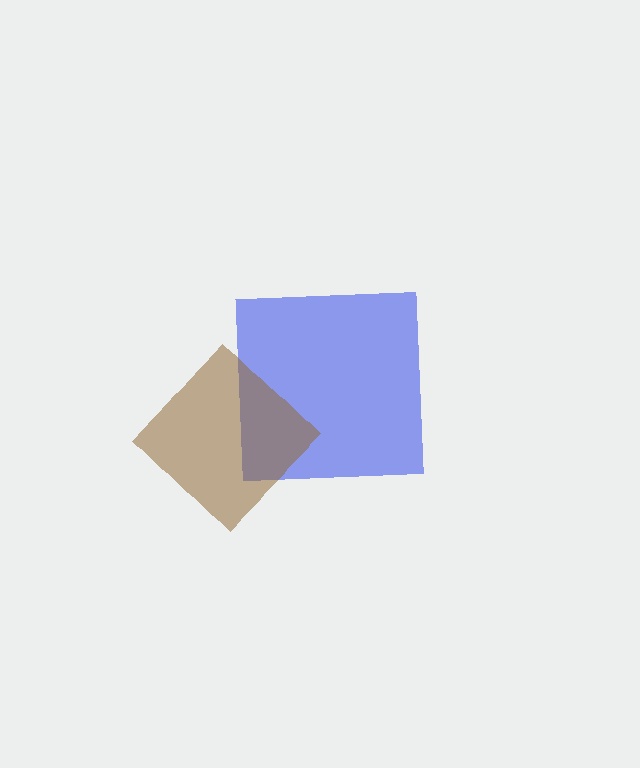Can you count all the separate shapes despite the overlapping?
Yes, there are 2 separate shapes.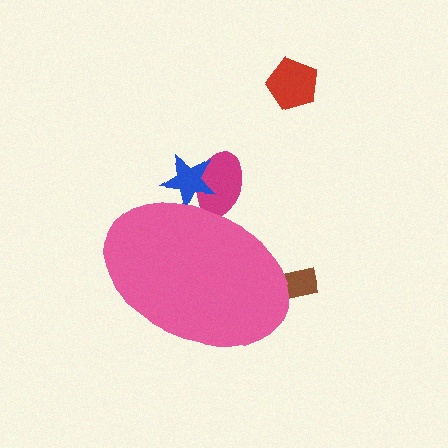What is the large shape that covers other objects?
A pink ellipse.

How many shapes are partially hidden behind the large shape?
3 shapes are partially hidden.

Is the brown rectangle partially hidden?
Yes, the brown rectangle is partially hidden behind the pink ellipse.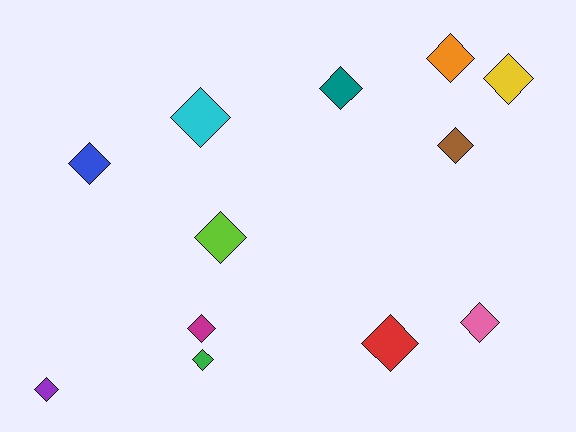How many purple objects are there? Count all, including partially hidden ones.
There is 1 purple object.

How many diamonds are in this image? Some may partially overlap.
There are 12 diamonds.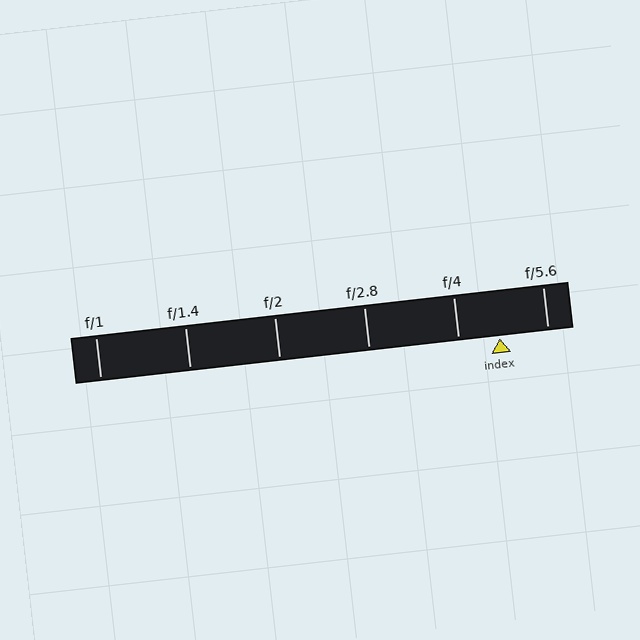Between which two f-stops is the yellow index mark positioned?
The index mark is between f/4 and f/5.6.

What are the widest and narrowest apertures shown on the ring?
The widest aperture shown is f/1 and the narrowest is f/5.6.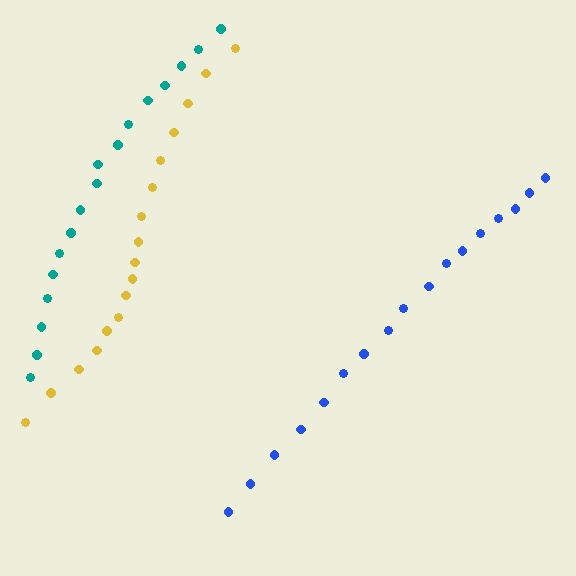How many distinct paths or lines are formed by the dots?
There are 3 distinct paths.